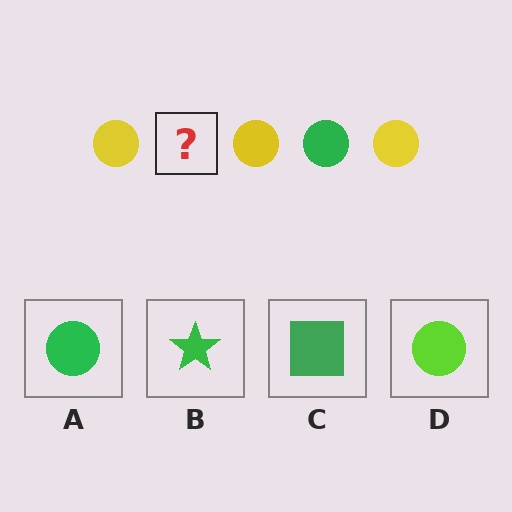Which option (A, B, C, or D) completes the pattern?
A.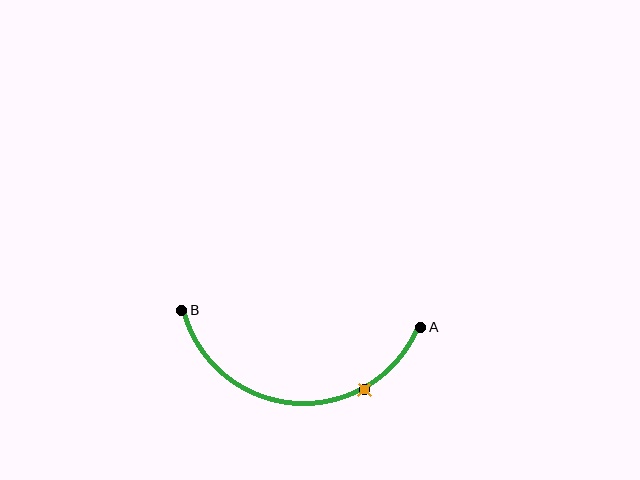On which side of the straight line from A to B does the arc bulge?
The arc bulges below the straight line connecting A and B.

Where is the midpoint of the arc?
The arc midpoint is the point on the curve farthest from the straight line joining A and B. It sits below that line.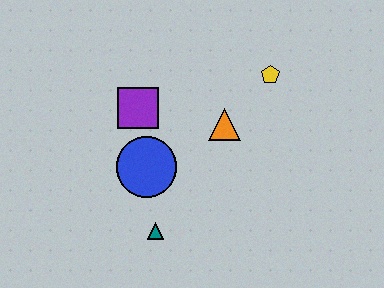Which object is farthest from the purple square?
The yellow pentagon is farthest from the purple square.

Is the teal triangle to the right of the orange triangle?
No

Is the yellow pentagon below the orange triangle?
No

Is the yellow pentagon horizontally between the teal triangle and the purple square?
No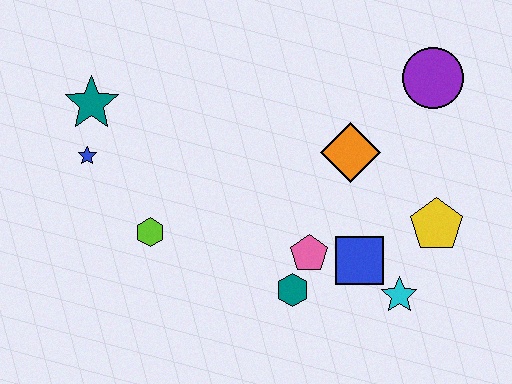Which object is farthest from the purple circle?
The blue star is farthest from the purple circle.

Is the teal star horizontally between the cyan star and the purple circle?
No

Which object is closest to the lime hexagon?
The blue star is closest to the lime hexagon.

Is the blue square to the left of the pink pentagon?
No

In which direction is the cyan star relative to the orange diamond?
The cyan star is below the orange diamond.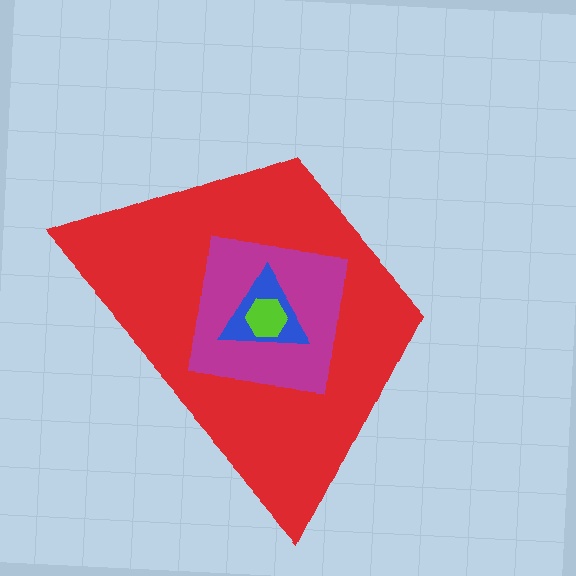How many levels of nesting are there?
4.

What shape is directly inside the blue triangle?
The lime hexagon.